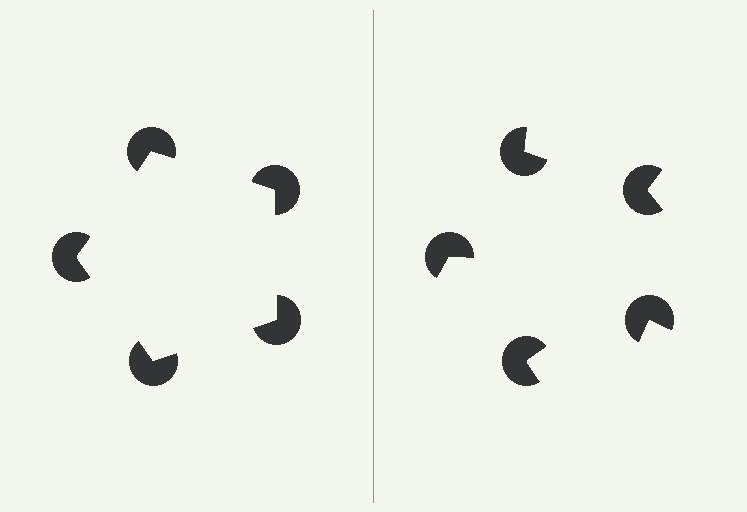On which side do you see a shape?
An illusory pentagon appears on the left side. On the right side the wedge cuts are rotated, so no coherent shape forms.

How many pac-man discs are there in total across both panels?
10 — 5 on each side.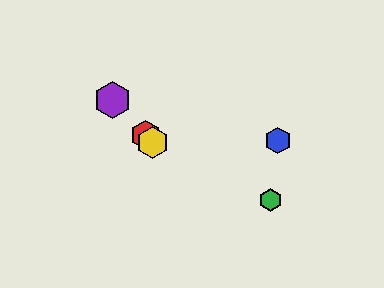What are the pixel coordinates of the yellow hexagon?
The yellow hexagon is at (152, 143).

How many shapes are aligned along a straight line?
3 shapes (the red hexagon, the yellow hexagon, the purple hexagon) are aligned along a straight line.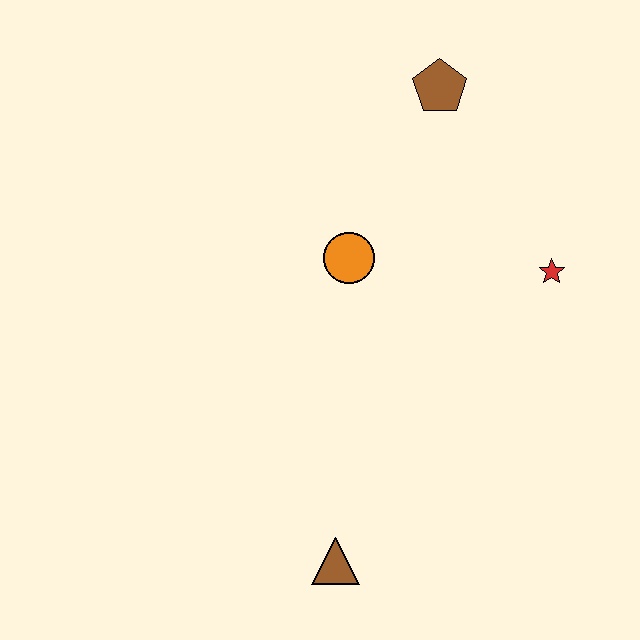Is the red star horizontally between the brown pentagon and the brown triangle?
No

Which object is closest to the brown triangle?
The orange circle is closest to the brown triangle.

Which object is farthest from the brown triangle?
The brown pentagon is farthest from the brown triangle.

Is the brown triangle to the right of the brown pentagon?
No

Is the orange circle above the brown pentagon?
No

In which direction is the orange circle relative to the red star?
The orange circle is to the left of the red star.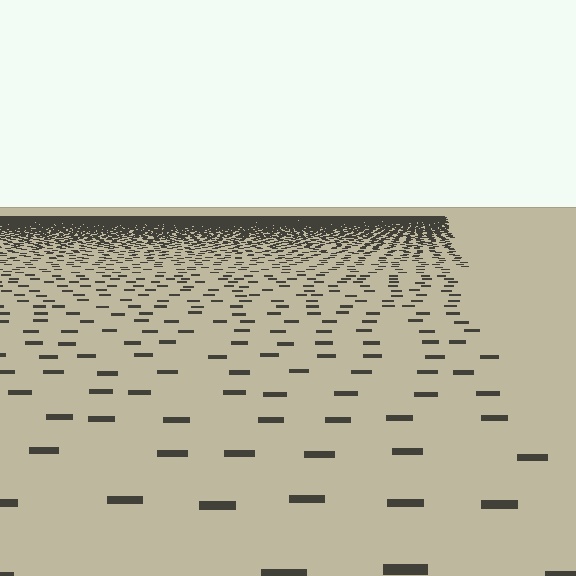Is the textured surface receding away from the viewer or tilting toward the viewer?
The surface is receding away from the viewer. Texture elements get smaller and denser toward the top.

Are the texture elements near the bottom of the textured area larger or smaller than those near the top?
Larger. Near the bottom, elements are closer to the viewer and appear at a bigger on-screen size.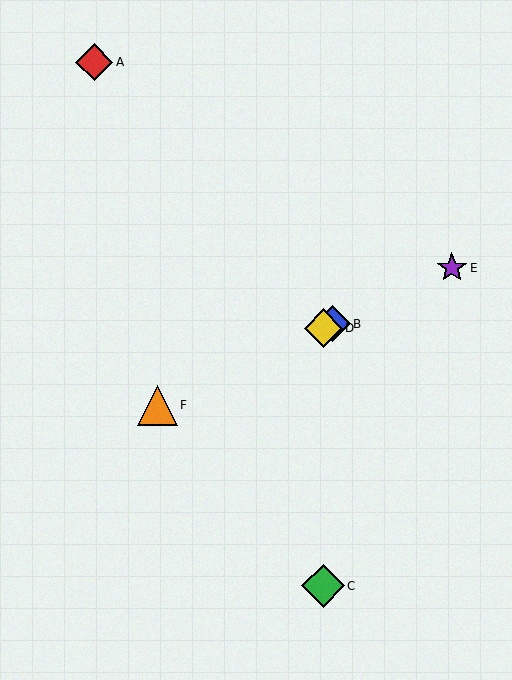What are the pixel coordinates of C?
Object C is at (323, 586).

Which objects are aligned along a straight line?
Objects B, D, E, F are aligned along a straight line.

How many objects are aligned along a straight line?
4 objects (B, D, E, F) are aligned along a straight line.